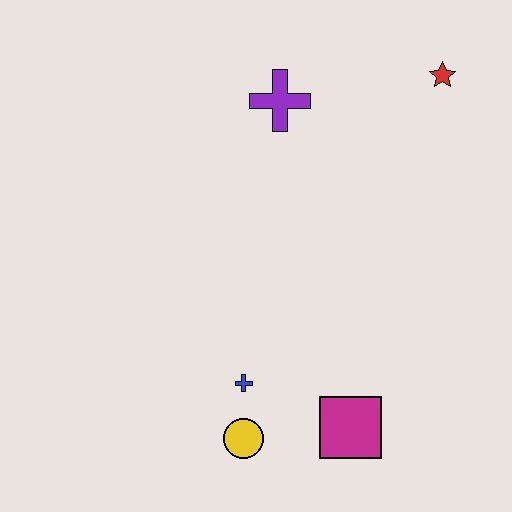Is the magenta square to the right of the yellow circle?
Yes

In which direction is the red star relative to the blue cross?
The red star is above the blue cross.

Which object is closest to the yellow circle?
The blue cross is closest to the yellow circle.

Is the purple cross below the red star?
Yes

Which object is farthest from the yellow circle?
The red star is farthest from the yellow circle.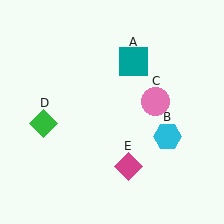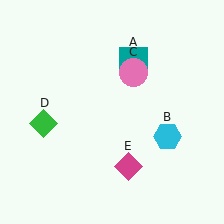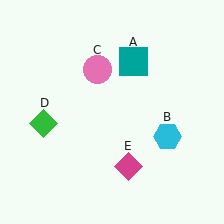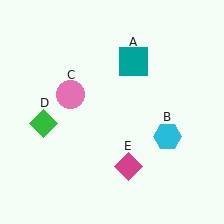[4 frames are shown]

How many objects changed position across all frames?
1 object changed position: pink circle (object C).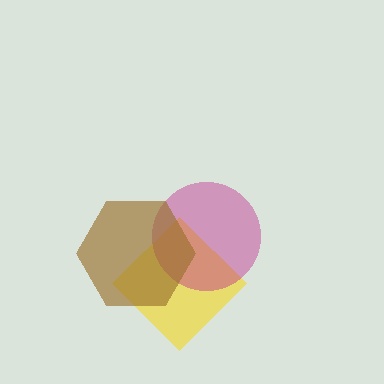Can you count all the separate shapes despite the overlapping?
Yes, there are 3 separate shapes.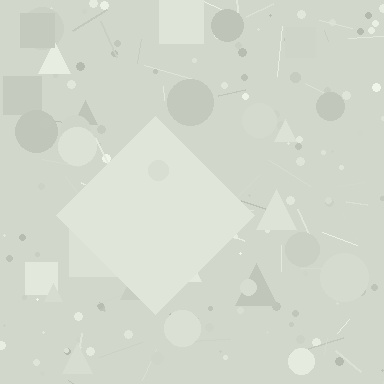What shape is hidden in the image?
A diamond is hidden in the image.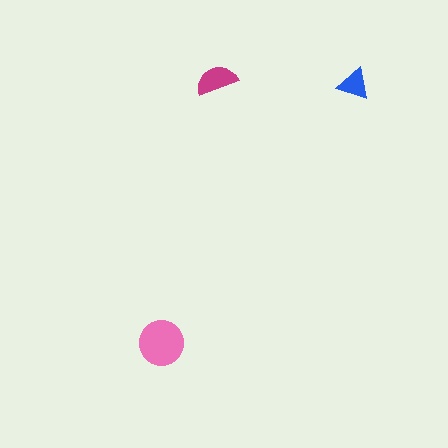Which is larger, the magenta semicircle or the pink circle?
The pink circle.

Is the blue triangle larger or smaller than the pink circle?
Smaller.